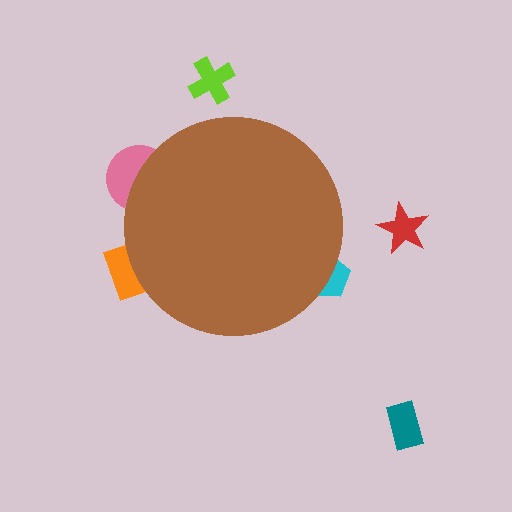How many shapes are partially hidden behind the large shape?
3 shapes are partially hidden.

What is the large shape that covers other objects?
A brown circle.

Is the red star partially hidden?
No, the red star is fully visible.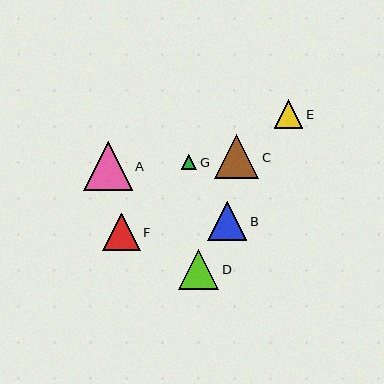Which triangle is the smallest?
Triangle G is the smallest with a size of approximately 16 pixels.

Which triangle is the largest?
Triangle A is the largest with a size of approximately 49 pixels.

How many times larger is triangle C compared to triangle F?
Triangle C is approximately 1.2 times the size of triangle F.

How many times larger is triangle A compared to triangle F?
Triangle A is approximately 1.3 times the size of triangle F.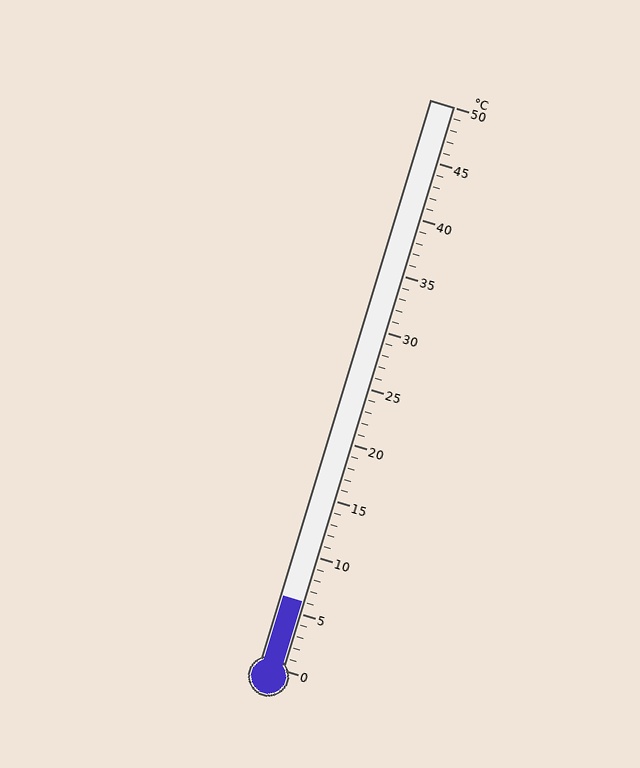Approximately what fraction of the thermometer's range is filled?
The thermometer is filled to approximately 10% of its range.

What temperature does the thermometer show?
The thermometer shows approximately 6°C.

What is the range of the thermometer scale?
The thermometer scale ranges from 0°C to 50°C.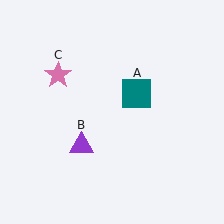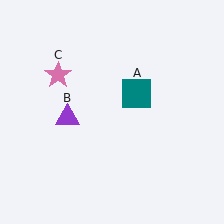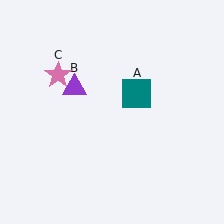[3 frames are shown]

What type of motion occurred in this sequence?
The purple triangle (object B) rotated clockwise around the center of the scene.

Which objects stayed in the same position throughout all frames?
Teal square (object A) and pink star (object C) remained stationary.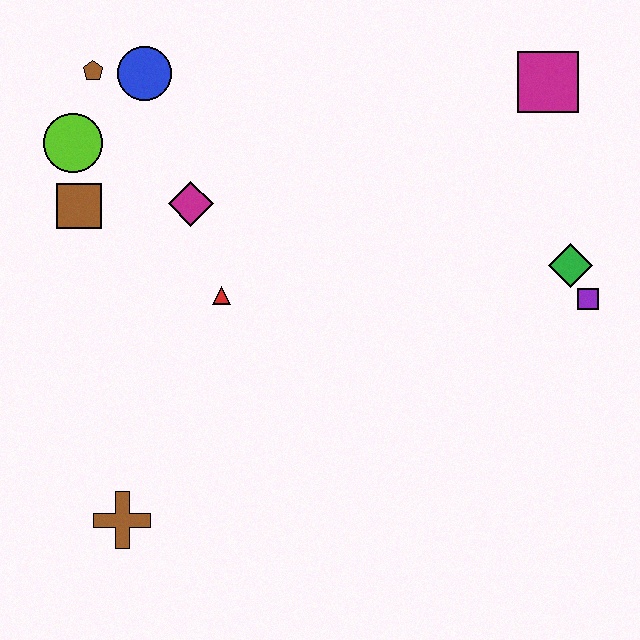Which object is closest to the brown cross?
The red triangle is closest to the brown cross.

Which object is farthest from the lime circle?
The purple square is farthest from the lime circle.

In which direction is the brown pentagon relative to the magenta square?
The brown pentagon is to the left of the magenta square.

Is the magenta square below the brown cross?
No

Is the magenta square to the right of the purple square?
No